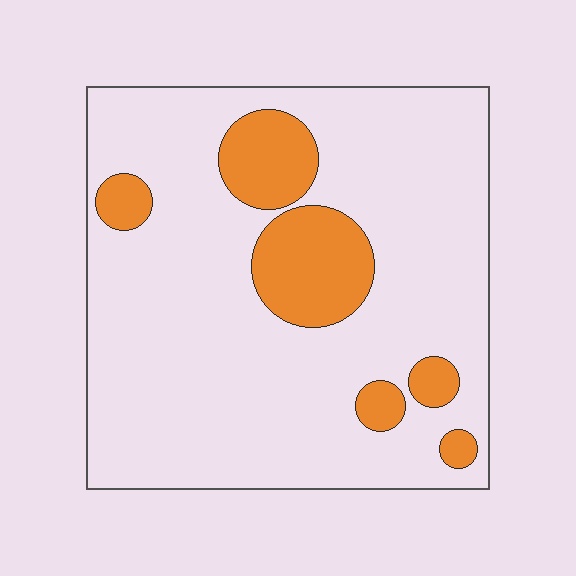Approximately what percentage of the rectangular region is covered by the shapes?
Approximately 15%.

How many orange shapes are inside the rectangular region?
6.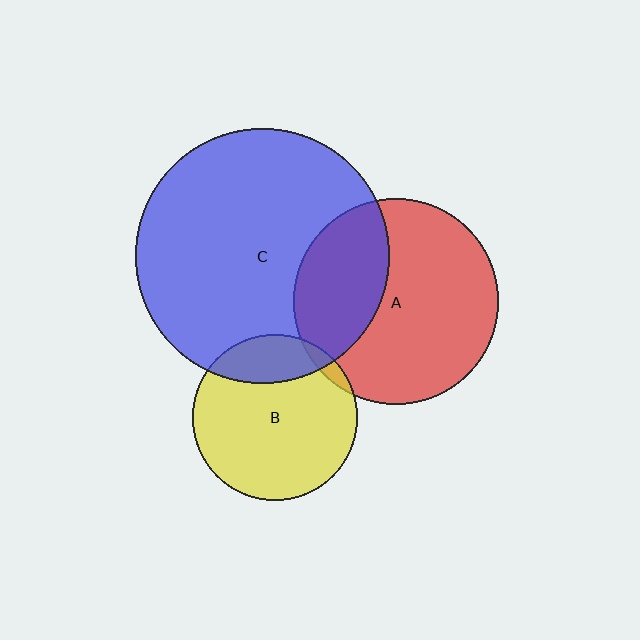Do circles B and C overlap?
Yes.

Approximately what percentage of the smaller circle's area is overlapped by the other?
Approximately 20%.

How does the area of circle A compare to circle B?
Approximately 1.5 times.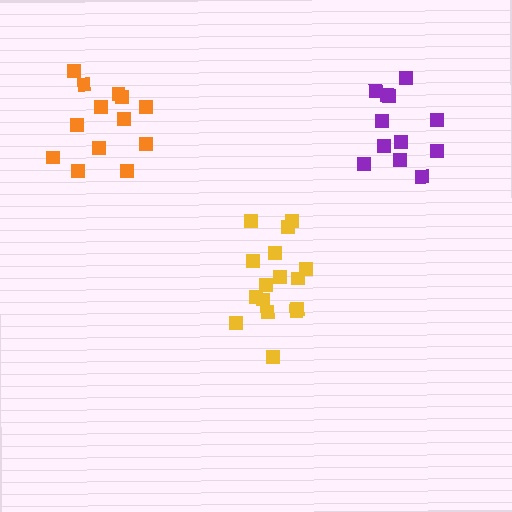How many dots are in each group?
Group 1: 16 dots, Group 2: 13 dots, Group 3: 12 dots (41 total).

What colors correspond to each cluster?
The clusters are colored: yellow, orange, purple.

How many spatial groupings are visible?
There are 3 spatial groupings.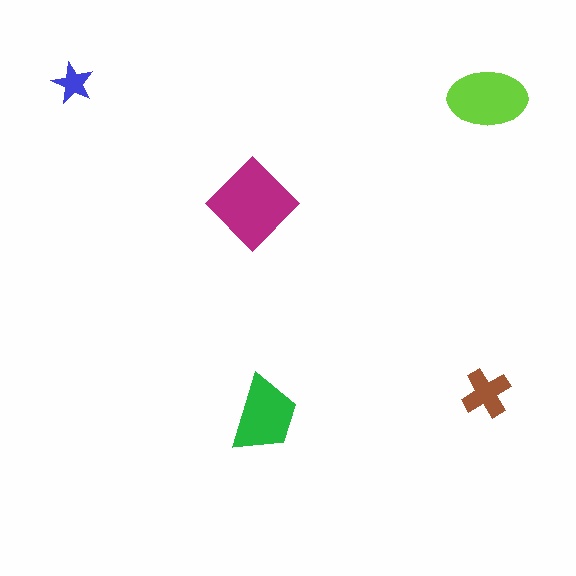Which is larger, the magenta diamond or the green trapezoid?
The magenta diamond.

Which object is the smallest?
The blue star.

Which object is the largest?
The magenta diamond.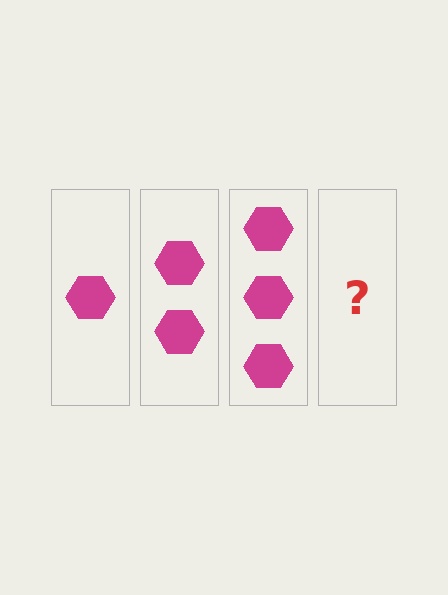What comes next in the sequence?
The next element should be 4 hexagons.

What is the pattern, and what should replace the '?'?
The pattern is that each step adds one more hexagon. The '?' should be 4 hexagons.